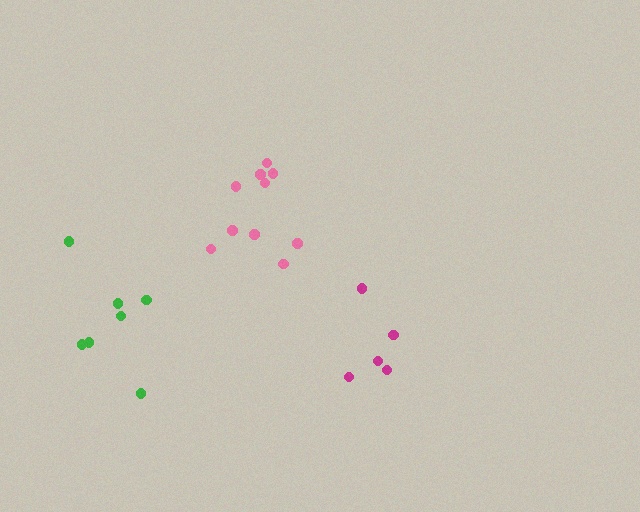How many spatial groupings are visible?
There are 3 spatial groupings.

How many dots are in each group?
Group 1: 10 dots, Group 2: 5 dots, Group 3: 7 dots (22 total).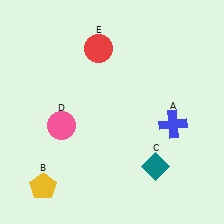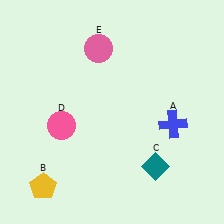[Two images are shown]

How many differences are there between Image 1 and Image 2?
There is 1 difference between the two images.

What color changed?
The circle (E) changed from red in Image 1 to pink in Image 2.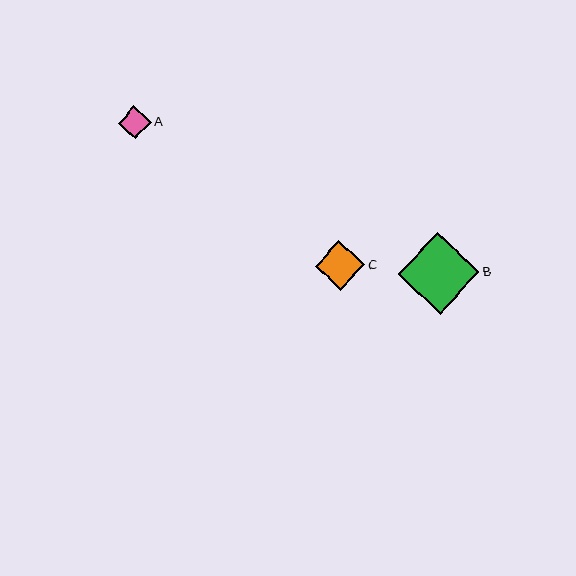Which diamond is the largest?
Diamond B is the largest with a size of approximately 82 pixels.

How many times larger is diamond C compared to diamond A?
Diamond C is approximately 1.5 times the size of diamond A.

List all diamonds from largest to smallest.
From largest to smallest: B, C, A.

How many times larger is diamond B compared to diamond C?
Diamond B is approximately 1.7 times the size of diamond C.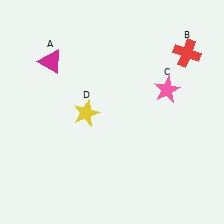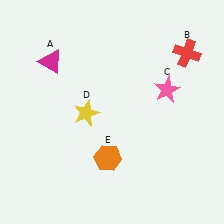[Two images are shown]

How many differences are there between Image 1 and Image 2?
There is 1 difference between the two images.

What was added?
An orange hexagon (E) was added in Image 2.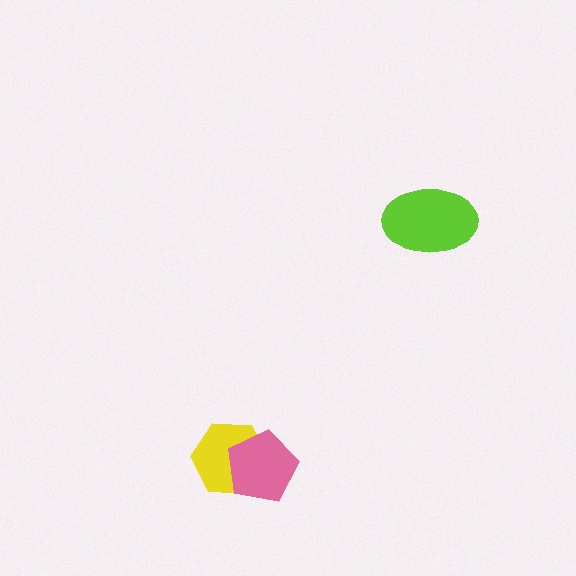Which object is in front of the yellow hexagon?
The pink pentagon is in front of the yellow hexagon.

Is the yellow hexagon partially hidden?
Yes, it is partially covered by another shape.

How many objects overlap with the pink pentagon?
1 object overlaps with the pink pentagon.